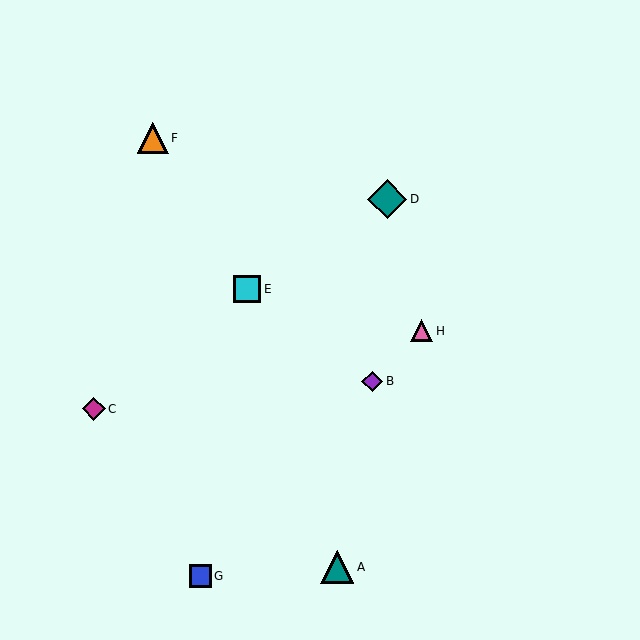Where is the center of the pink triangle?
The center of the pink triangle is at (422, 331).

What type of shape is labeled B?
Shape B is a purple diamond.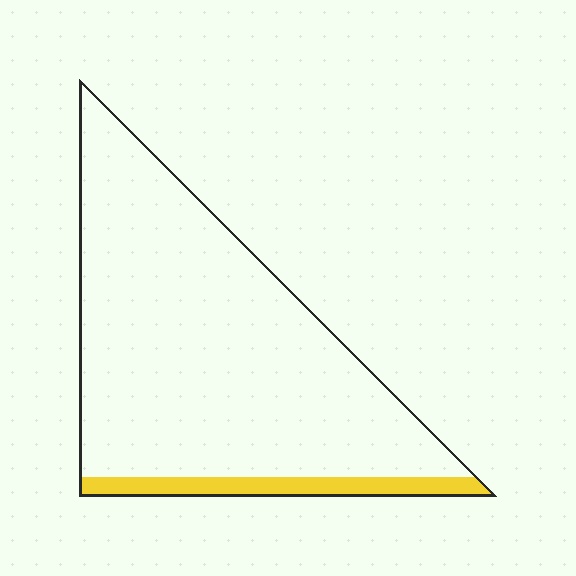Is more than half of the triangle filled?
No.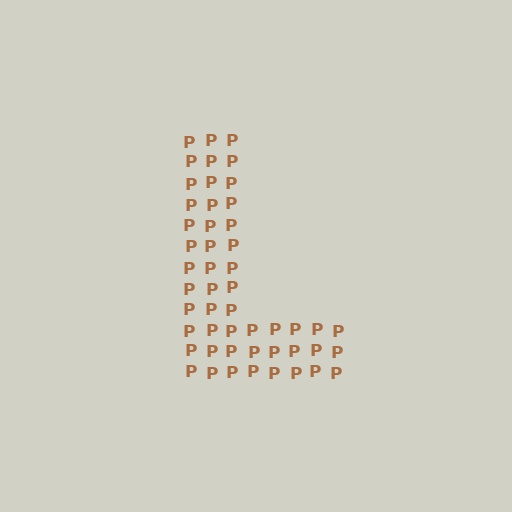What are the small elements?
The small elements are letter P's.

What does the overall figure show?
The overall figure shows the letter L.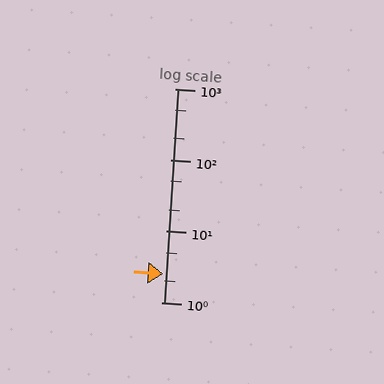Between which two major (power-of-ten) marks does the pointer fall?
The pointer is between 1 and 10.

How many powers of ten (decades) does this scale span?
The scale spans 3 decades, from 1 to 1000.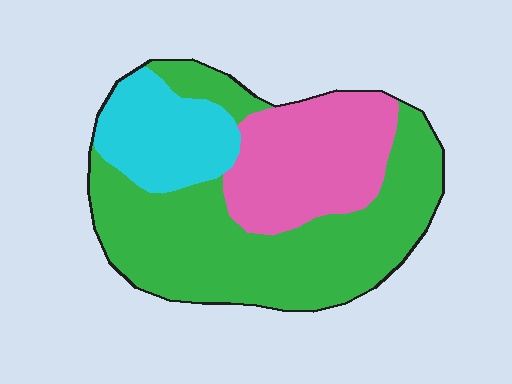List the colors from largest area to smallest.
From largest to smallest: green, pink, cyan.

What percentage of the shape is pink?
Pink takes up about one quarter (1/4) of the shape.